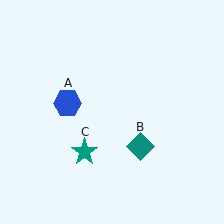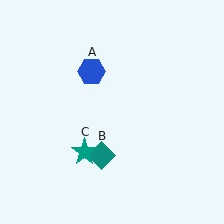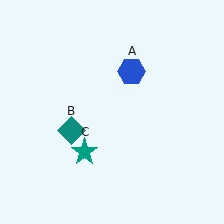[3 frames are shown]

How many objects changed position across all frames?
2 objects changed position: blue hexagon (object A), teal diamond (object B).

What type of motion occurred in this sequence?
The blue hexagon (object A), teal diamond (object B) rotated clockwise around the center of the scene.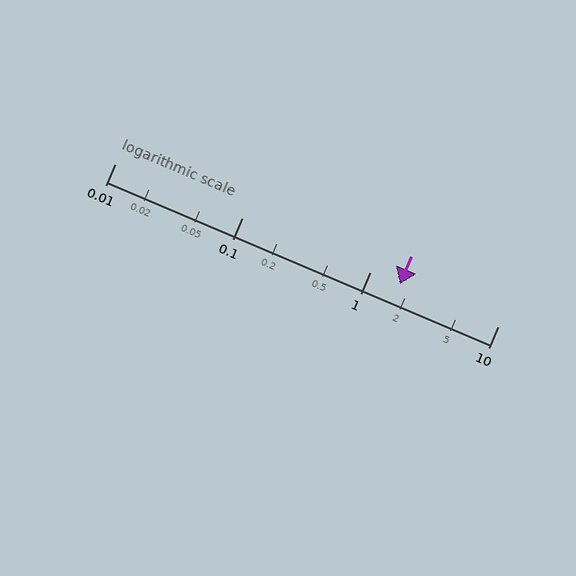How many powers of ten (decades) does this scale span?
The scale spans 3 decades, from 0.01 to 10.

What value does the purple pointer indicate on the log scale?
The pointer indicates approximately 1.7.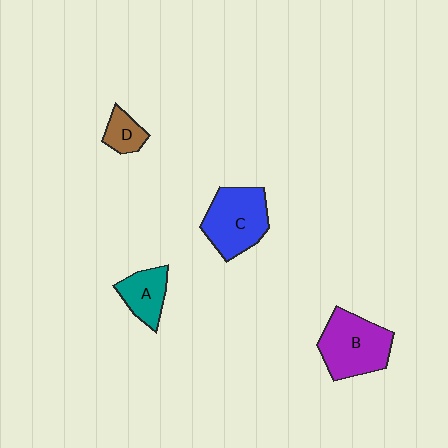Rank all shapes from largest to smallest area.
From largest to smallest: B (purple), C (blue), A (teal), D (brown).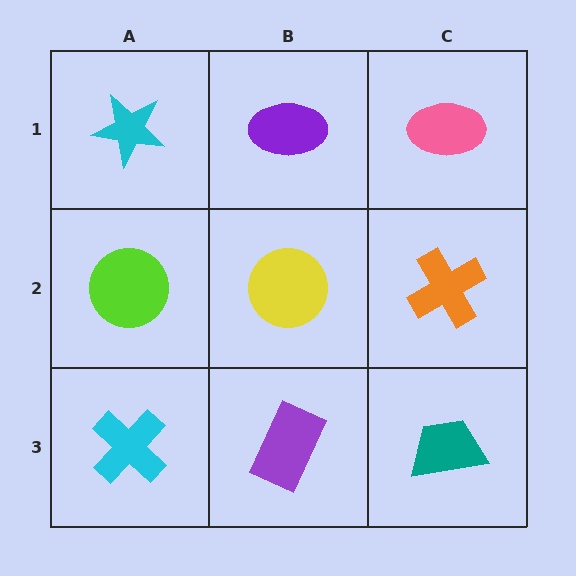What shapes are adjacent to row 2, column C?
A pink ellipse (row 1, column C), a teal trapezoid (row 3, column C), a yellow circle (row 2, column B).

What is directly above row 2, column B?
A purple ellipse.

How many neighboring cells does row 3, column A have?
2.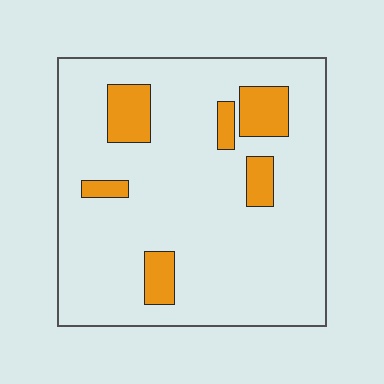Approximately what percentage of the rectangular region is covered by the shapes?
Approximately 15%.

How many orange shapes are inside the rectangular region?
6.